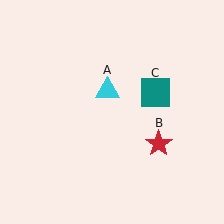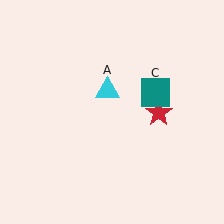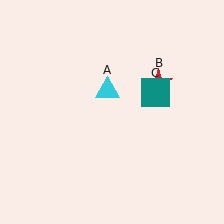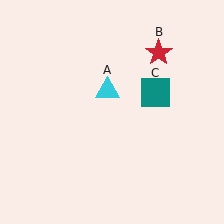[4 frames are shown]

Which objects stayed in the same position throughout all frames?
Cyan triangle (object A) and teal square (object C) remained stationary.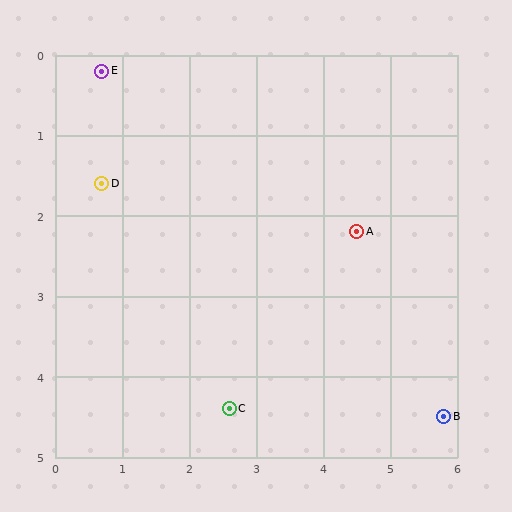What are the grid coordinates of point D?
Point D is at approximately (0.7, 1.6).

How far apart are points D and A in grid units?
Points D and A are about 3.8 grid units apart.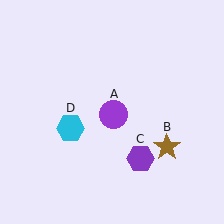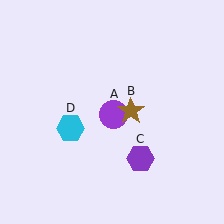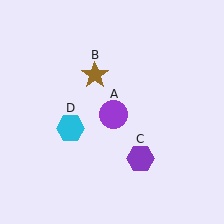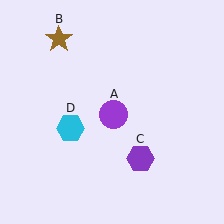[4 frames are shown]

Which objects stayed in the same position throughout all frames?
Purple circle (object A) and purple hexagon (object C) and cyan hexagon (object D) remained stationary.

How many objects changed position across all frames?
1 object changed position: brown star (object B).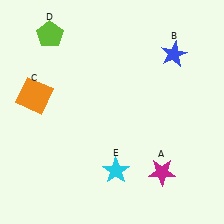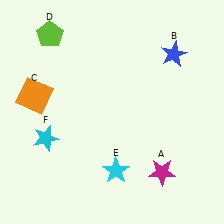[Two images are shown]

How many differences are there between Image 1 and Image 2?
There is 1 difference between the two images.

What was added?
A cyan star (F) was added in Image 2.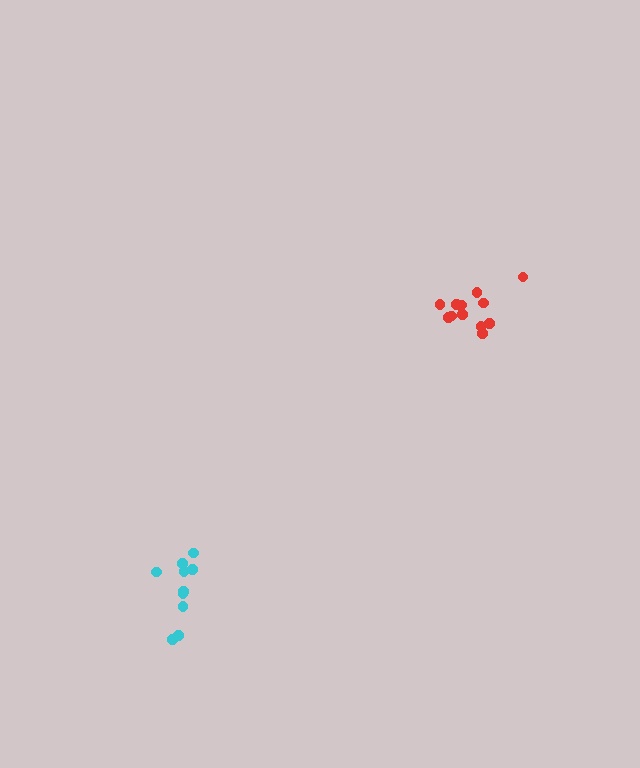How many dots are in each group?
Group 1: 13 dots, Group 2: 10 dots (23 total).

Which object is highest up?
The red cluster is topmost.